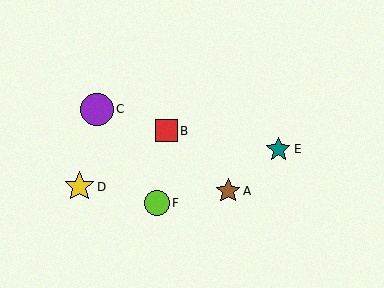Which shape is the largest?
The purple circle (labeled C) is the largest.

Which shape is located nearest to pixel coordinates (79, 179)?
The yellow star (labeled D) at (79, 187) is nearest to that location.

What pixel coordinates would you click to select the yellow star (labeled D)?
Click at (79, 187) to select the yellow star D.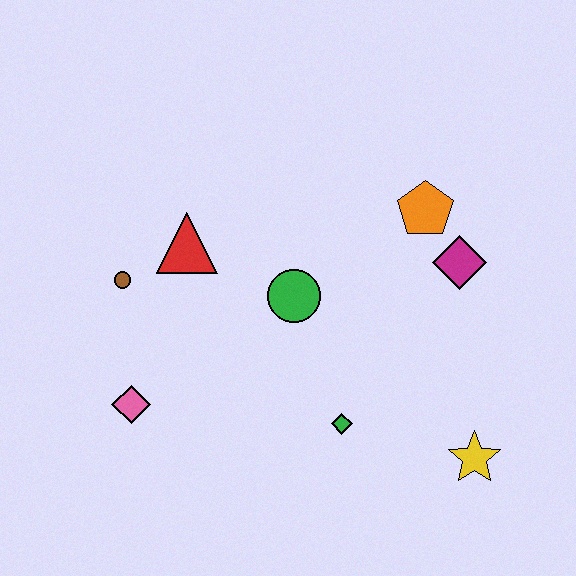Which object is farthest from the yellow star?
The brown circle is farthest from the yellow star.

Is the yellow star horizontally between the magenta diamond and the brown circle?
No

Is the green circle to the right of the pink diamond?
Yes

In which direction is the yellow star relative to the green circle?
The yellow star is to the right of the green circle.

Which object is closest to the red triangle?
The brown circle is closest to the red triangle.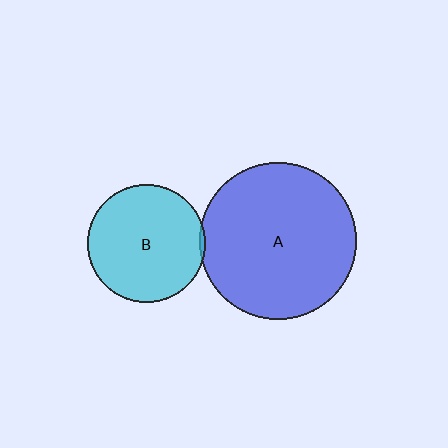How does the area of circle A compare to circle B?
Approximately 1.8 times.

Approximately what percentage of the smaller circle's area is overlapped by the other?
Approximately 5%.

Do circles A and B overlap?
Yes.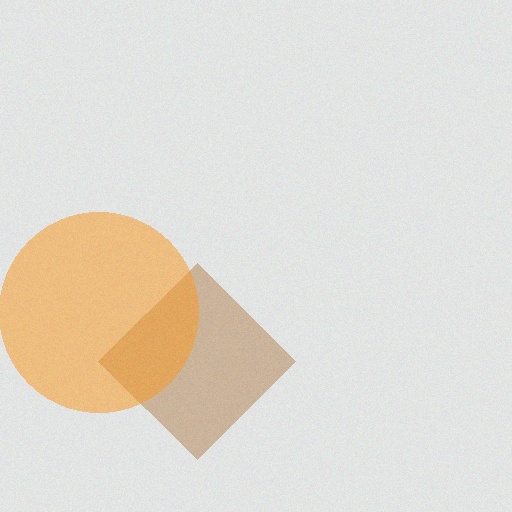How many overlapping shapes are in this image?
There are 2 overlapping shapes in the image.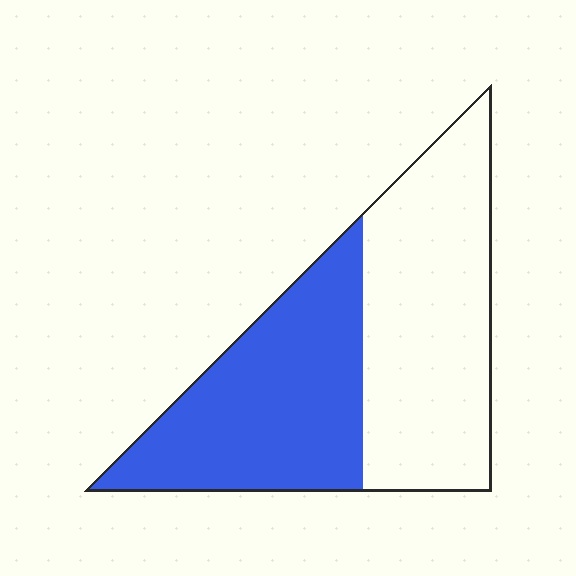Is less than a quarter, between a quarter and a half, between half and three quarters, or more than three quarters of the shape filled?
Between a quarter and a half.